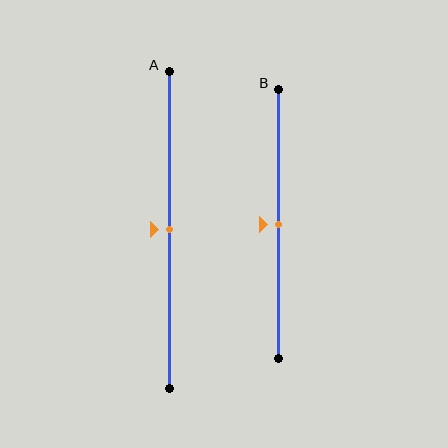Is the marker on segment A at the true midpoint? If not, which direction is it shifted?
Yes, the marker on segment A is at the true midpoint.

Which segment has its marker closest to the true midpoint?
Segment A has its marker closest to the true midpoint.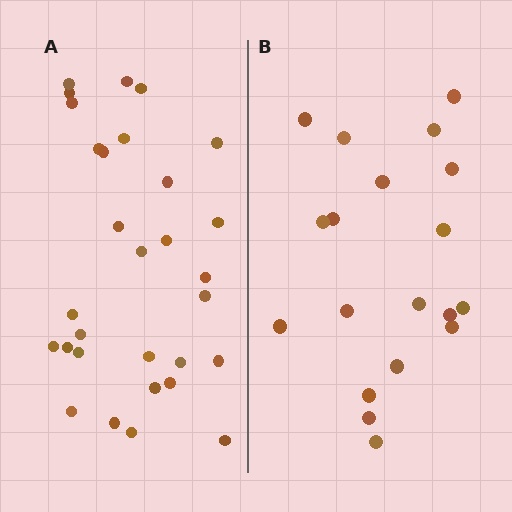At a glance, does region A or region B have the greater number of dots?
Region A (the left region) has more dots.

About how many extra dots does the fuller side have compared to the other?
Region A has roughly 12 or so more dots than region B.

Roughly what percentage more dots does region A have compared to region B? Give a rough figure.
About 60% more.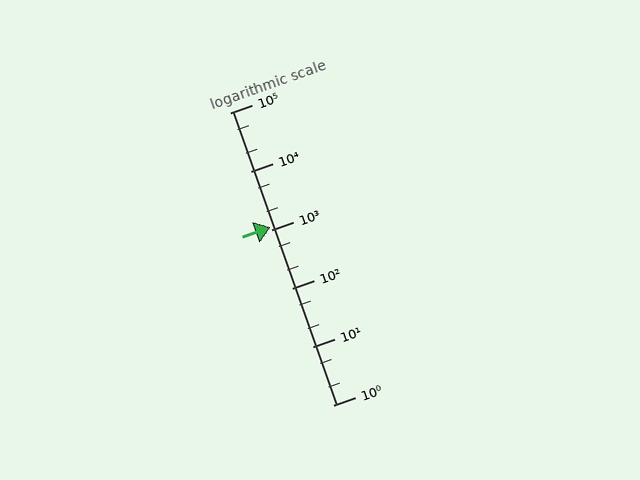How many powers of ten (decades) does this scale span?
The scale spans 5 decades, from 1 to 100000.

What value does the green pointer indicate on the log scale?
The pointer indicates approximately 1100.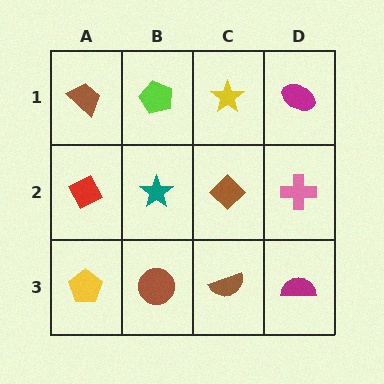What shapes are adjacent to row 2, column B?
A lime pentagon (row 1, column B), a brown circle (row 3, column B), a red diamond (row 2, column A), a brown diamond (row 2, column C).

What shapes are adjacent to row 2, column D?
A magenta ellipse (row 1, column D), a magenta semicircle (row 3, column D), a brown diamond (row 2, column C).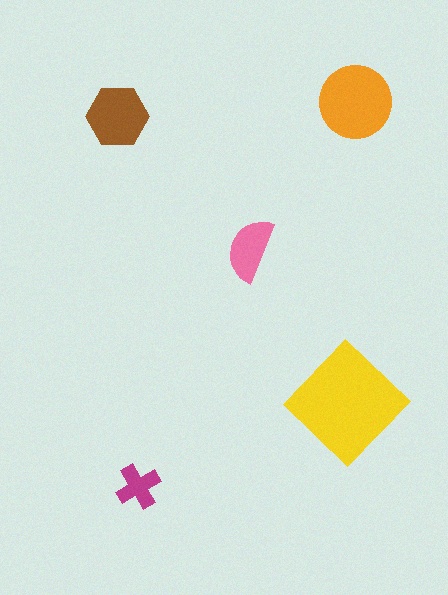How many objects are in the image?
There are 5 objects in the image.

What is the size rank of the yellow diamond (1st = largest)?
1st.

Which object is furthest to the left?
The brown hexagon is leftmost.